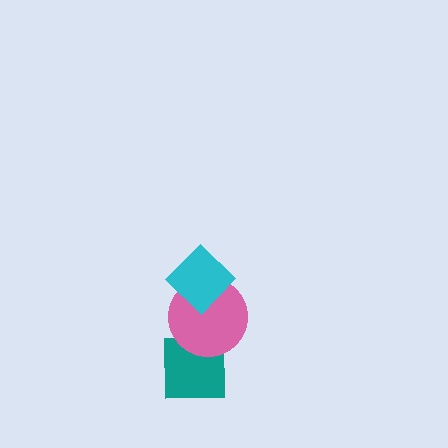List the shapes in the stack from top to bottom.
From top to bottom: the cyan diamond, the pink circle, the teal square.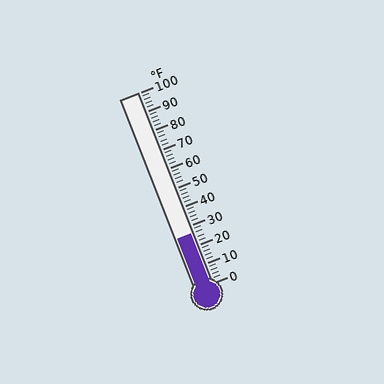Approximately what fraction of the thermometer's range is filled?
The thermometer is filled to approximately 25% of its range.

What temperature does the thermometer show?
The thermometer shows approximately 26°F.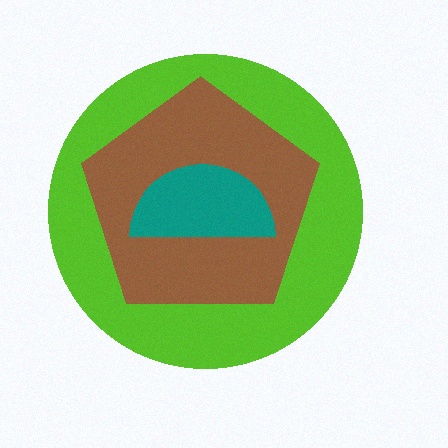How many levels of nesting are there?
3.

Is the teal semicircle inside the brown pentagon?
Yes.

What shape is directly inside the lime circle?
The brown pentagon.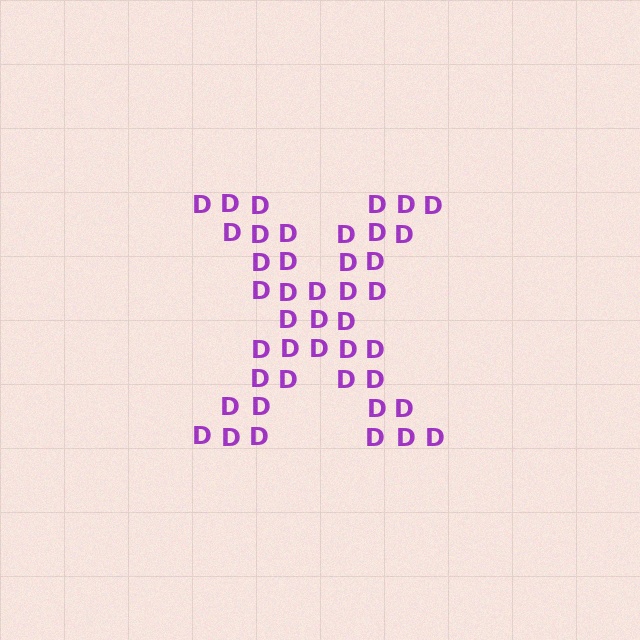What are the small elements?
The small elements are letter D's.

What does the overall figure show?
The overall figure shows the letter X.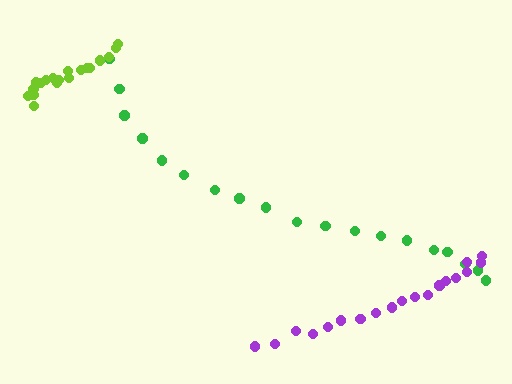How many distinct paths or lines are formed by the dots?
There are 3 distinct paths.